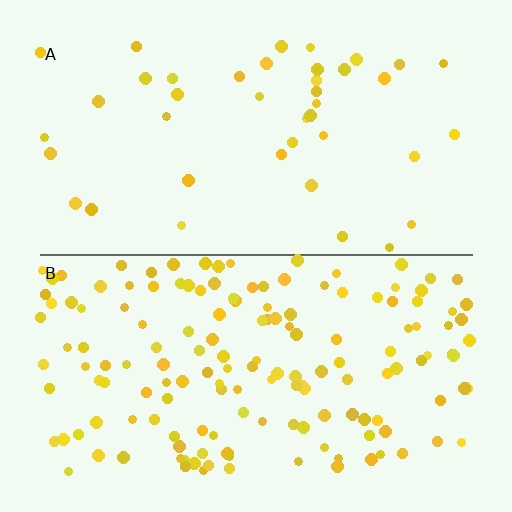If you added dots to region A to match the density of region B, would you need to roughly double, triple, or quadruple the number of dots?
Approximately quadruple.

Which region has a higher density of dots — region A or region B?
B (the bottom).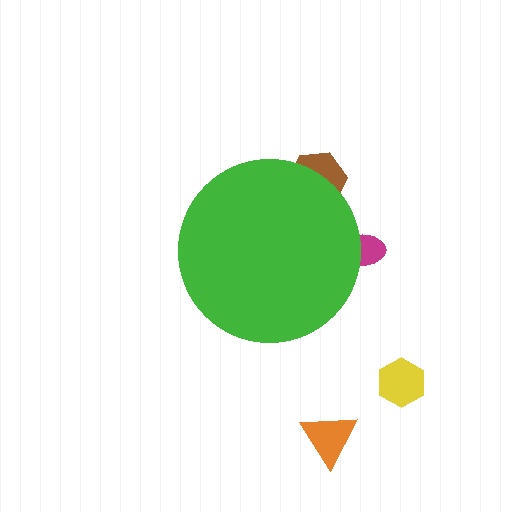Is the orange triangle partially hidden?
No, the orange triangle is fully visible.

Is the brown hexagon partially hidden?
Yes, the brown hexagon is partially hidden behind the green circle.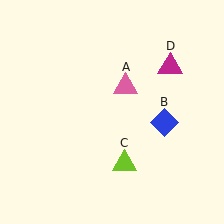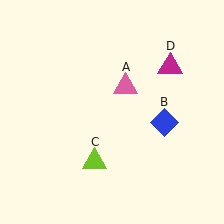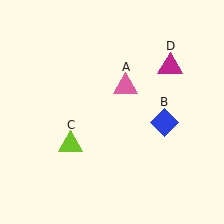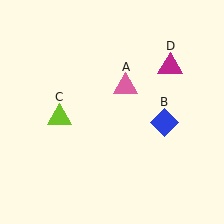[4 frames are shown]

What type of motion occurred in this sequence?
The lime triangle (object C) rotated clockwise around the center of the scene.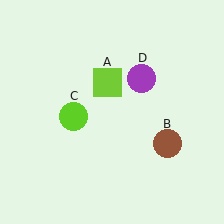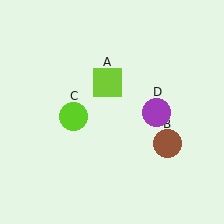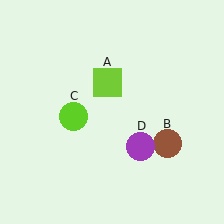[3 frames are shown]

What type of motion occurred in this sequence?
The purple circle (object D) rotated clockwise around the center of the scene.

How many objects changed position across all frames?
1 object changed position: purple circle (object D).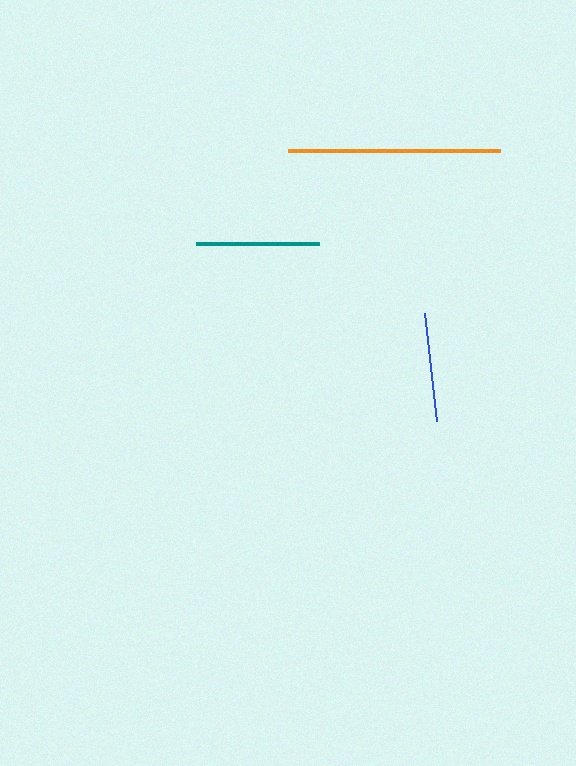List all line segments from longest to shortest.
From longest to shortest: orange, teal, blue.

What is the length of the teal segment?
The teal segment is approximately 123 pixels long.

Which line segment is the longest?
The orange line is the longest at approximately 212 pixels.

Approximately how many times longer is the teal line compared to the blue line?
The teal line is approximately 1.1 times the length of the blue line.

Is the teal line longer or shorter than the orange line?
The orange line is longer than the teal line.